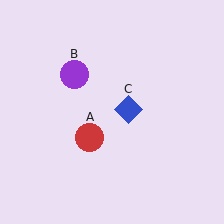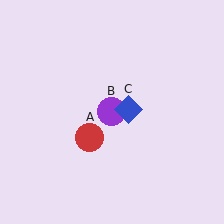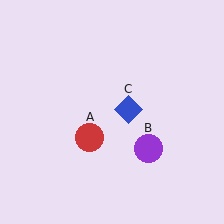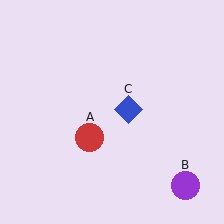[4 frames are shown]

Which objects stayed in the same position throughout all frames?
Red circle (object A) and blue diamond (object C) remained stationary.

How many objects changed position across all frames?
1 object changed position: purple circle (object B).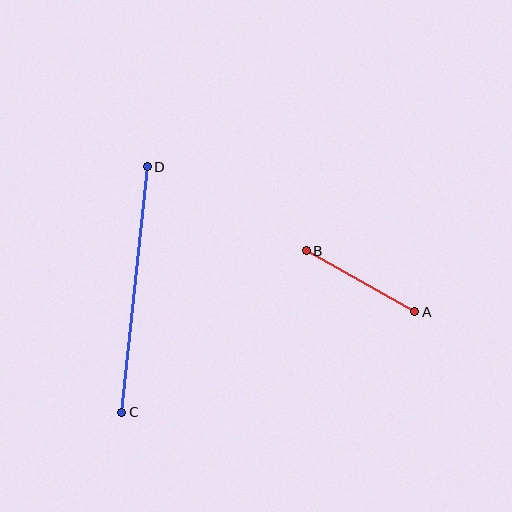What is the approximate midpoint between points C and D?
The midpoint is at approximately (135, 289) pixels.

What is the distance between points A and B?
The distance is approximately 125 pixels.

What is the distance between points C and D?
The distance is approximately 247 pixels.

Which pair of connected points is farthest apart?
Points C and D are farthest apart.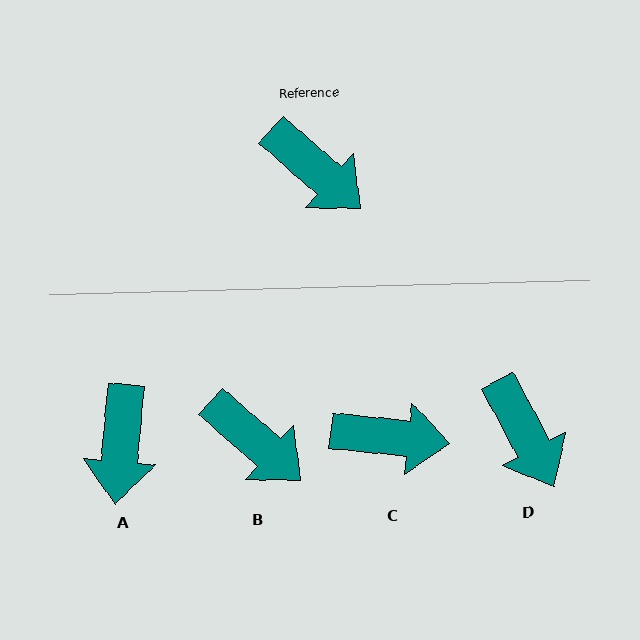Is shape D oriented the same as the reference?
No, it is off by about 21 degrees.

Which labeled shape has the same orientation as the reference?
B.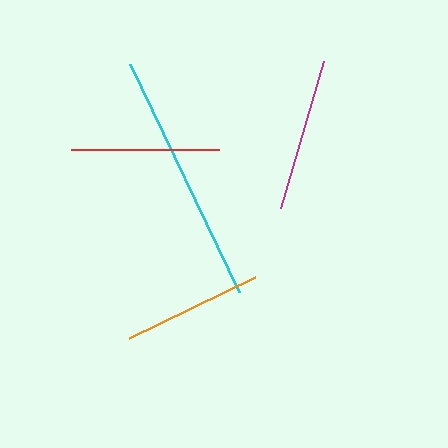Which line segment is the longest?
The cyan line is the longest at approximately 253 pixels.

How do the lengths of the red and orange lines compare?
The red and orange lines are approximately the same length.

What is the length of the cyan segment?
The cyan segment is approximately 253 pixels long.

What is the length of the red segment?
The red segment is approximately 148 pixels long.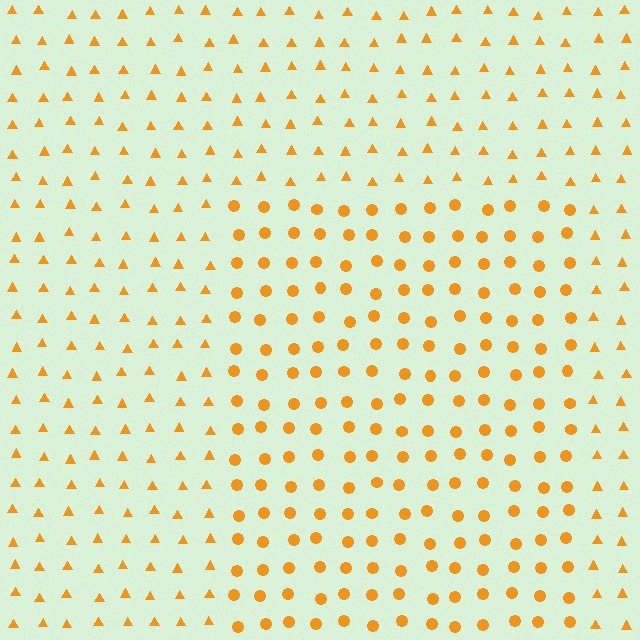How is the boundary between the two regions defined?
The boundary is defined by a change in element shape: circles inside vs. triangles outside. All elements share the same color and spacing.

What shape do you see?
I see a rectangle.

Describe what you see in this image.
The image is filled with small orange elements arranged in a uniform grid. A rectangle-shaped region contains circles, while the surrounding area contains triangles. The boundary is defined purely by the change in element shape.